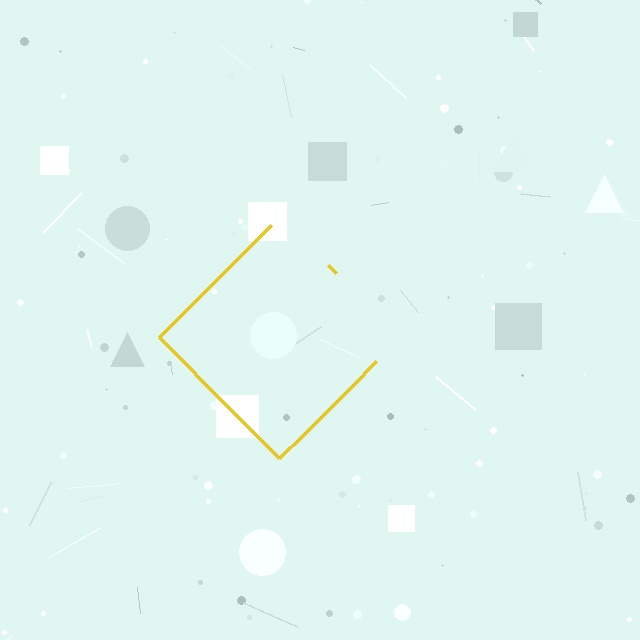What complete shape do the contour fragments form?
The contour fragments form a diamond.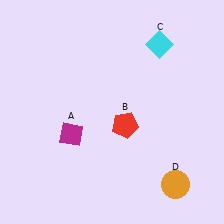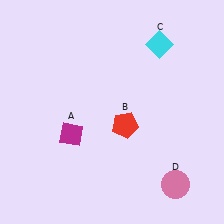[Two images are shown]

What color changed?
The circle (D) changed from orange in Image 1 to pink in Image 2.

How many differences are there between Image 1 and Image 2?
There is 1 difference between the two images.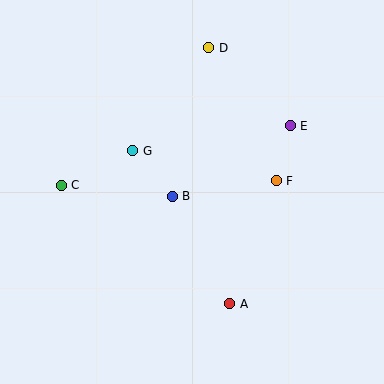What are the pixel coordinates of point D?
Point D is at (209, 48).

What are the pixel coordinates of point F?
Point F is at (276, 181).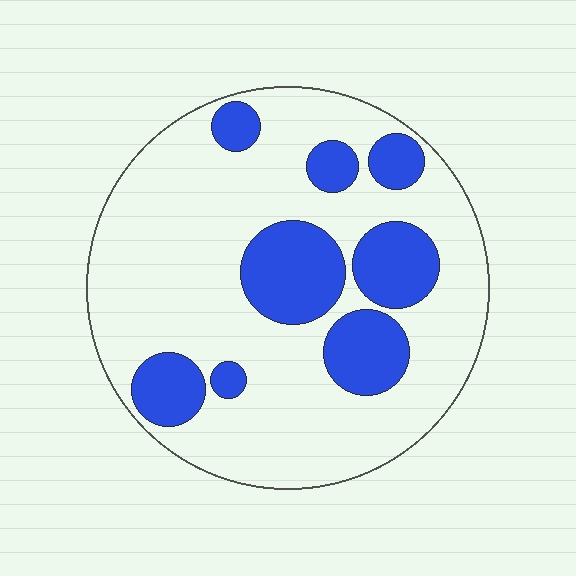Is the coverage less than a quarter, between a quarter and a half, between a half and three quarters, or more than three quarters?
Between a quarter and a half.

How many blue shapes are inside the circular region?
8.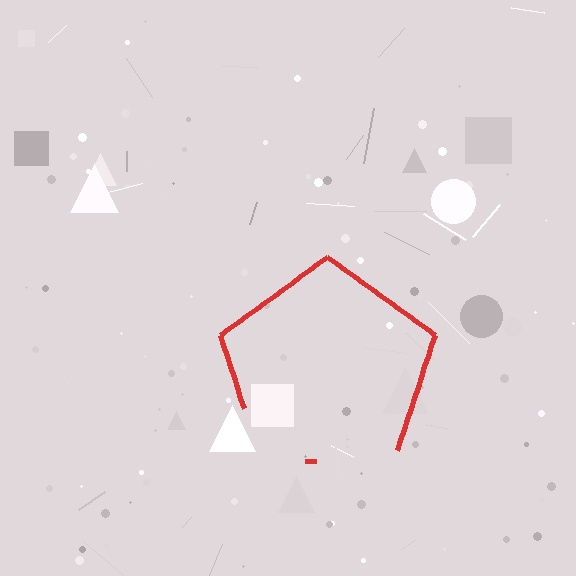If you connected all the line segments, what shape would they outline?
They would outline a pentagon.